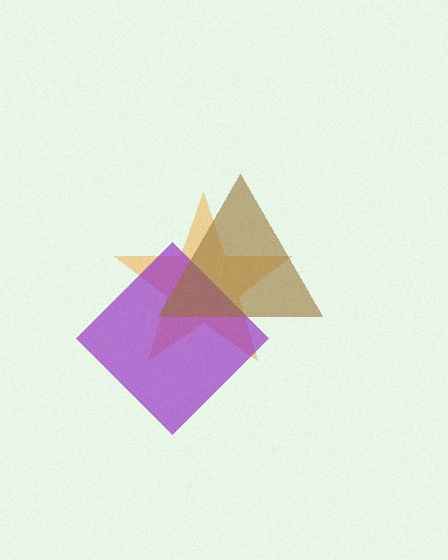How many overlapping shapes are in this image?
There are 3 overlapping shapes in the image.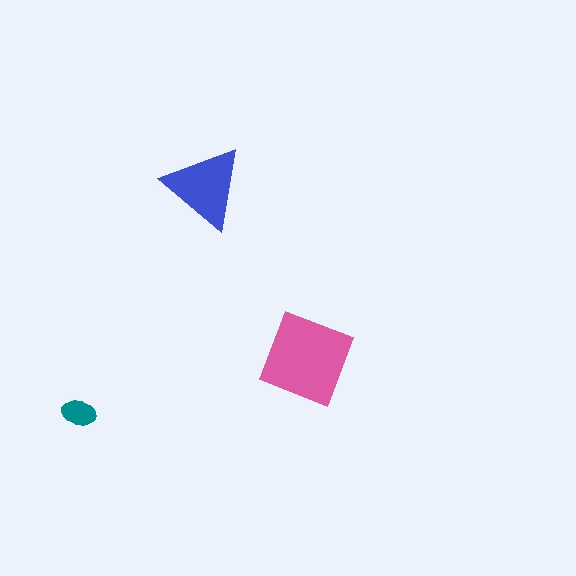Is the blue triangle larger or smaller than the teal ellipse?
Larger.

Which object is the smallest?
The teal ellipse.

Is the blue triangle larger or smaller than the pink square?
Smaller.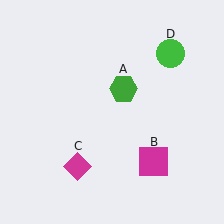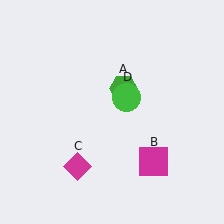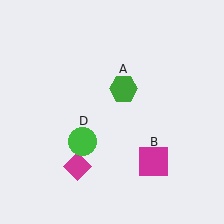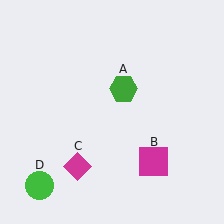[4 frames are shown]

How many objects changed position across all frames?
1 object changed position: green circle (object D).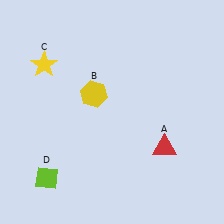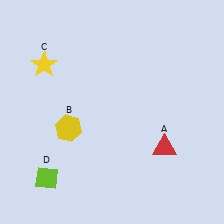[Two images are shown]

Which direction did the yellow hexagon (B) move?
The yellow hexagon (B) moved down.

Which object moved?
The yellow hexagon (B) moved down.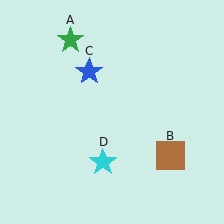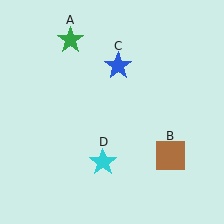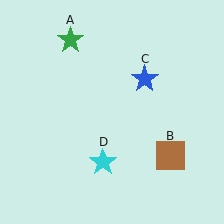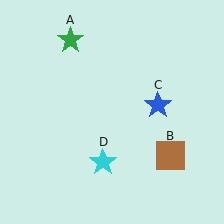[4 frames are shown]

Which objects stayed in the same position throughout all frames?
Green star (object A) and brown square (object B) and cyan star (object D) remained stationary.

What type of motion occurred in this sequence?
The blue star (object C) rotated clockwise around the center of the scene.